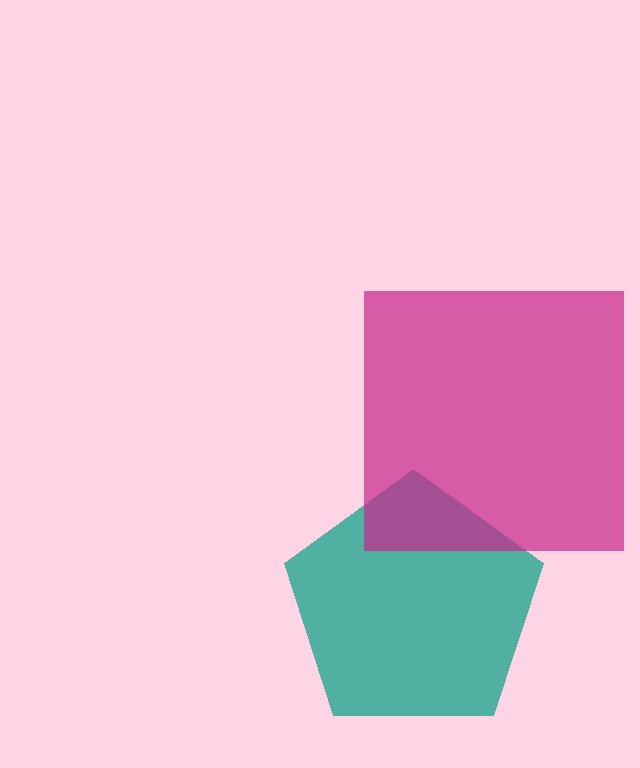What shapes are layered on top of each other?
The layered shapes are: a teal pentagon, a magenta square.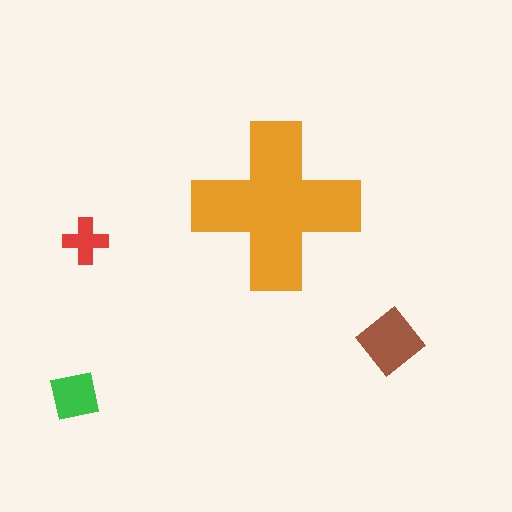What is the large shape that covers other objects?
An orange cross.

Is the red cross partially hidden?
No, the red cross is fully visible.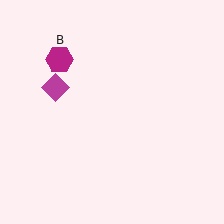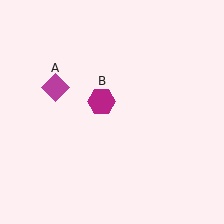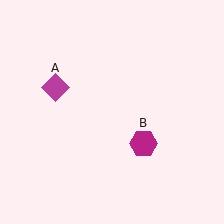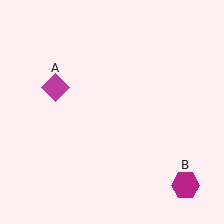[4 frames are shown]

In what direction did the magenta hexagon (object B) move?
The magenta hexagon (object B) moved down and to the right.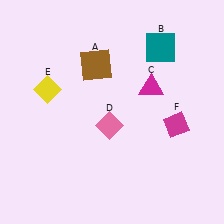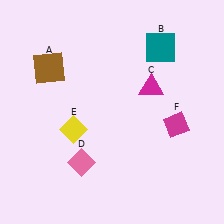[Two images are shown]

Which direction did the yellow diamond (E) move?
The yellow diamond (E) moved down.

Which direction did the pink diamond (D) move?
The pink diamond (D) moved down.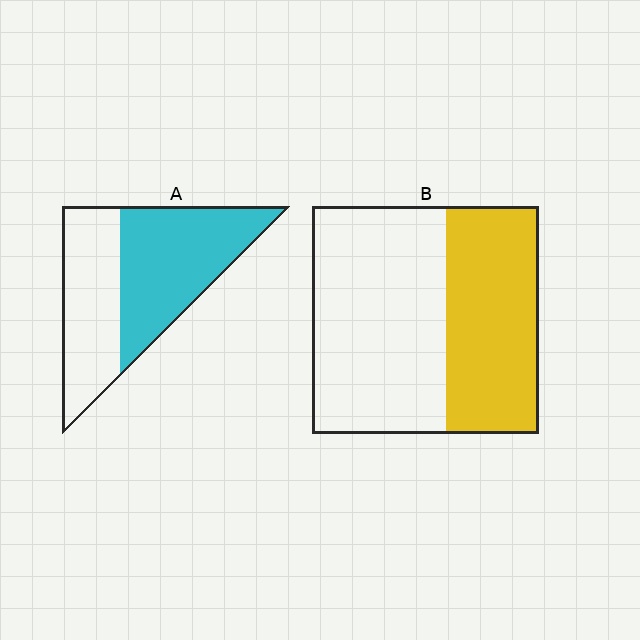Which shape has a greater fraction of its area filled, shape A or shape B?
Shape A.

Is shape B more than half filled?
No.